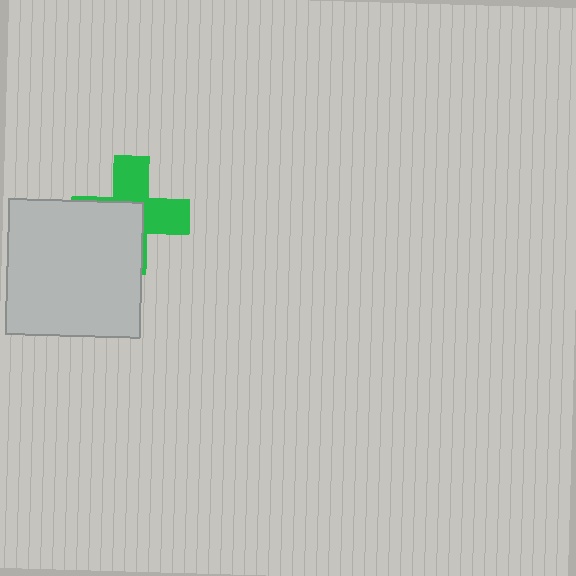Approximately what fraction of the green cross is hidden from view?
Roughly 50% of the green cross is hidden behind the light gray square.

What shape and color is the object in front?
The object in front is a light gray square.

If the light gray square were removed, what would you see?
You would see the complete green cross.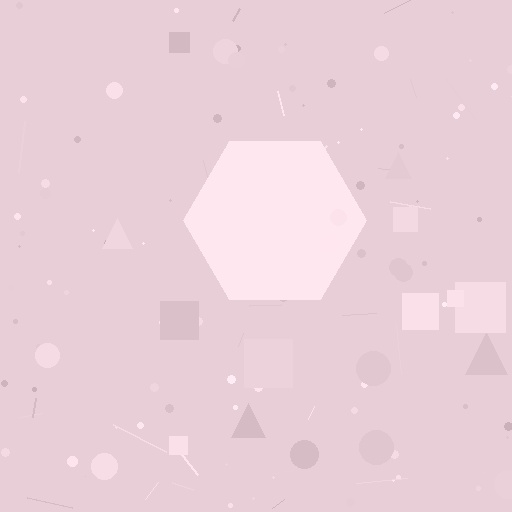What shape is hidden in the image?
A hexagon is hidden in the image.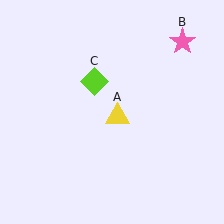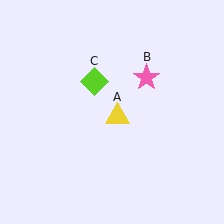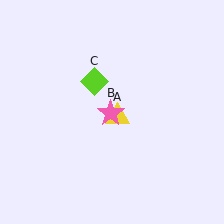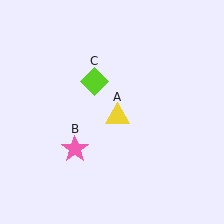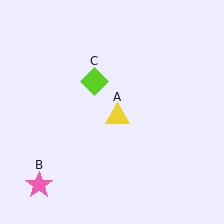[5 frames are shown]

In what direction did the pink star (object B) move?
The pink star (object B) moved down and to the left.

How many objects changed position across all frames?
1 object changed position: pink star (object B).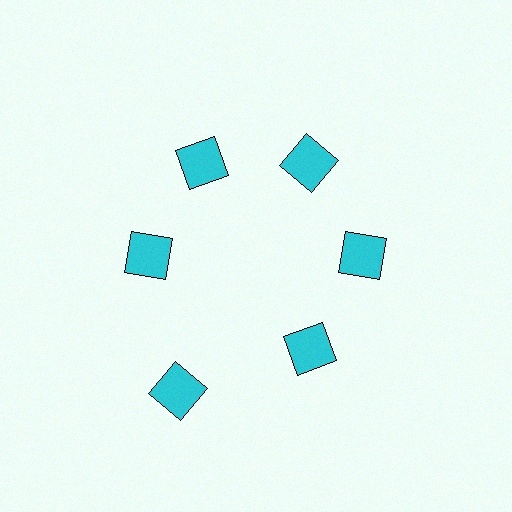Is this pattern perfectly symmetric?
No. The 6 cyan squares are arranged in a ring, but one element near the 7 o'clock position is pushed outward from the center, breaking the 6-fold rotational symmetry.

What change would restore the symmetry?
The symmetry would be restored by moving it inward, back onto the ring so that all 6 squares sit at equal angles and equal distance from the center.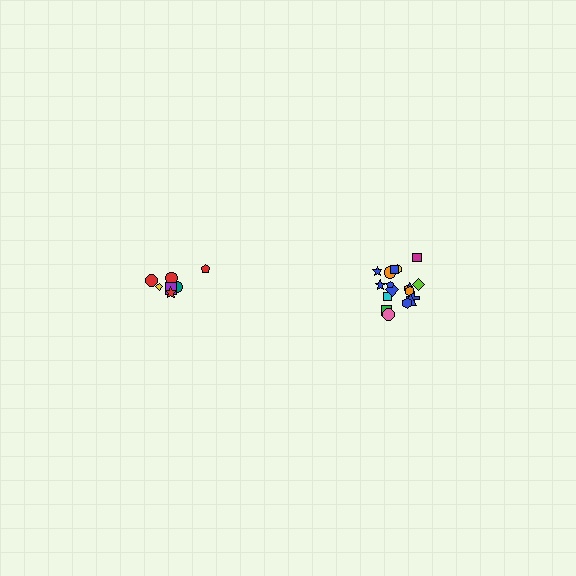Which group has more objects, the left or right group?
The right group.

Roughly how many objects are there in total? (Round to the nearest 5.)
Roughly 25 objects in total.